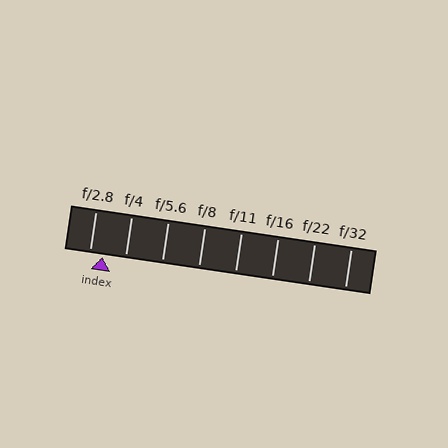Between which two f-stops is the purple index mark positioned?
The index mark is between f/2.8 and f/4.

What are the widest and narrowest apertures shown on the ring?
The widest aperture shown is f/2.8 and the narrowest is f/32.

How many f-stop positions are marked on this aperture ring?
There are 8 f-stop positions marked.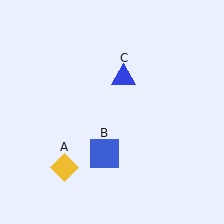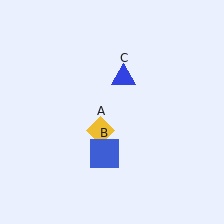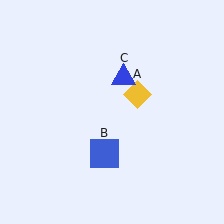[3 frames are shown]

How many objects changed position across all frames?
1 object changed position: yellow diamond (object A).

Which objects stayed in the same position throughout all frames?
Blue square (object B) and blue triangle (object C) remained stationary.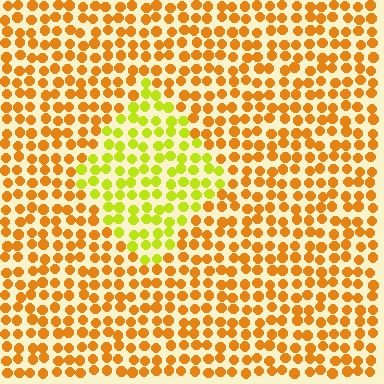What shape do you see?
I see a diamond.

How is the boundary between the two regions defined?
The boundary is defined purely by a slight shift in hue (about 40 degrees). Spacing, size, and orientation are identical on both sides.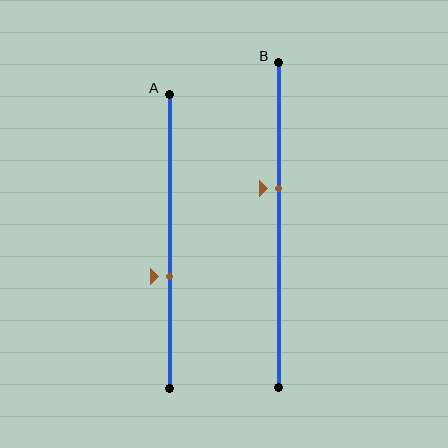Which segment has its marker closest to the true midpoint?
Segment B has its marker closest to the true midpoint.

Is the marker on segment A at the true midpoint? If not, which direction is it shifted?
No, the marker on segment A is shifted downward by about 12% of the segment length.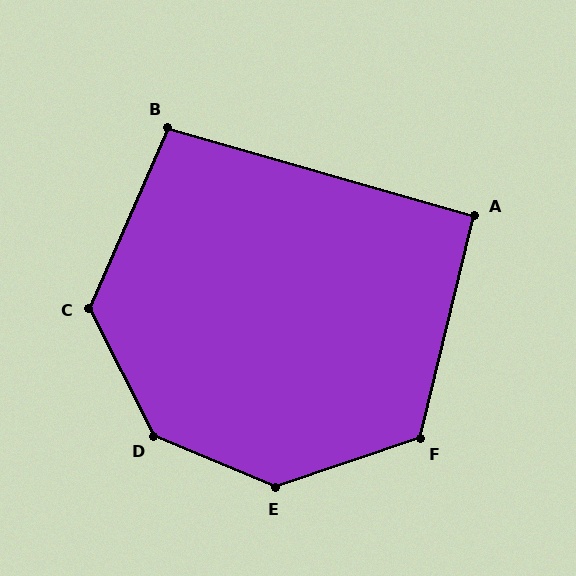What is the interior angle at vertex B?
Approximately 98 degrees (obtuse).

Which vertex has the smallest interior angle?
A, at approximately 92 degrees.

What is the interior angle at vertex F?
Approximately 123 degrees (obtuse).